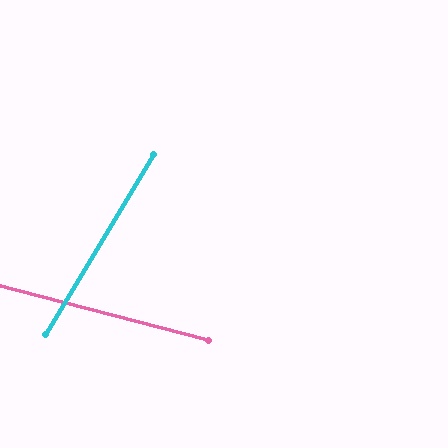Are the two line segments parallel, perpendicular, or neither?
Neither parallel nor perpendicular — they differ by about 73°.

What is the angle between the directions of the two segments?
Approximately 73 degrees.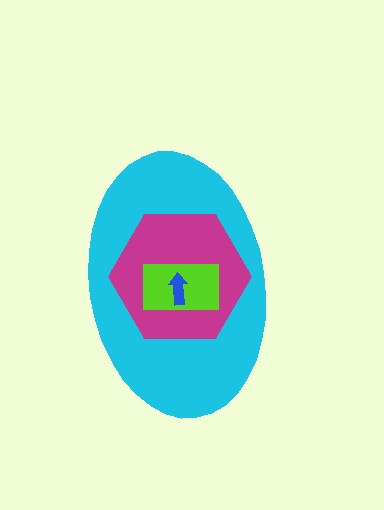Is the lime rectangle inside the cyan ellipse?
Yes.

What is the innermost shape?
The blue arrow.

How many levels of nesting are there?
4.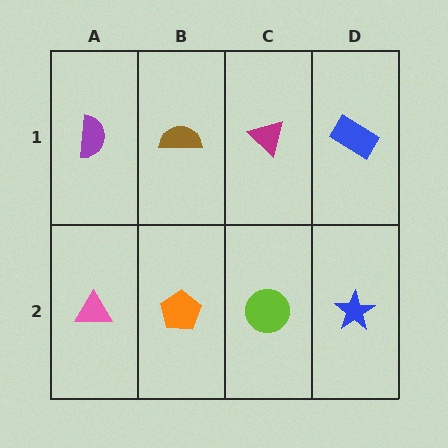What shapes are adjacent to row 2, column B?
A brown semicircle (row 1, column B), a pink triangle (row 2, column A), a lime circle (row 2, column C).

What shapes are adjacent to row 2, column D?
A blue rectangle (row 1, column D), a lime circle (row 2, column C).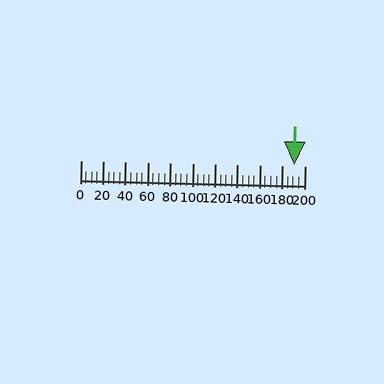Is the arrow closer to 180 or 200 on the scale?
The arrow is closer to 200.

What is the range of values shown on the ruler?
The ruler shows values from 0 to 200.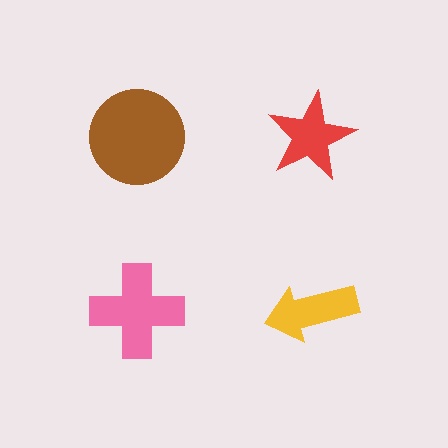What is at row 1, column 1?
A brown circle.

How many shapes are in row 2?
2 shapes.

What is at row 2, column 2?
A yellow arrow.